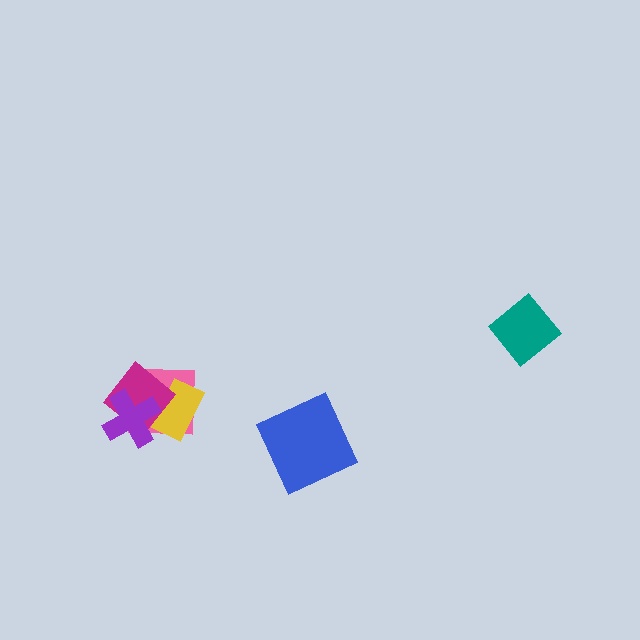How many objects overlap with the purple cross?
3 objects overlap with the purple cross.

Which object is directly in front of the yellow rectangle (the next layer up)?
The magenta diamond is directly in front of the yellow rectangle.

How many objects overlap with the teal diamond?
0 objects overlap with the teal diamond.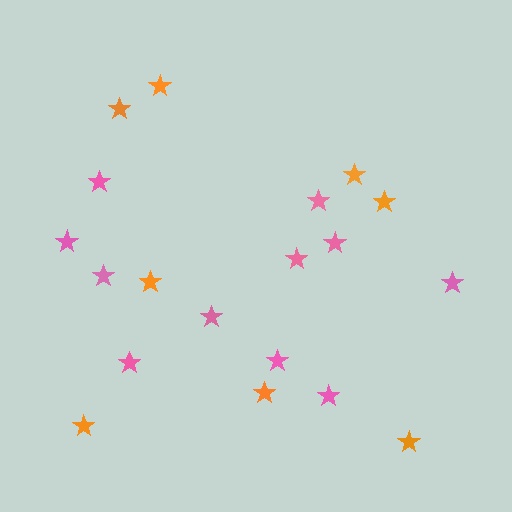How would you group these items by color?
There are 2 groups: one group of orange stars (8) and one group of pink stars (11).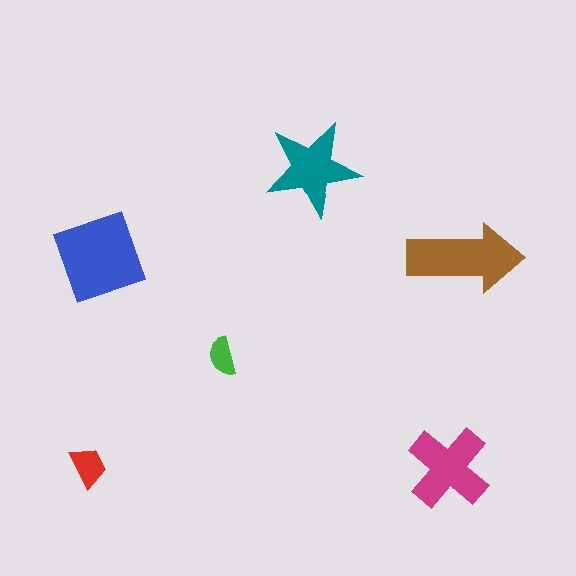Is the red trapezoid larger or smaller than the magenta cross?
Smaller.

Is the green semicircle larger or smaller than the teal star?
Smaller.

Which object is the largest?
The blue diamond.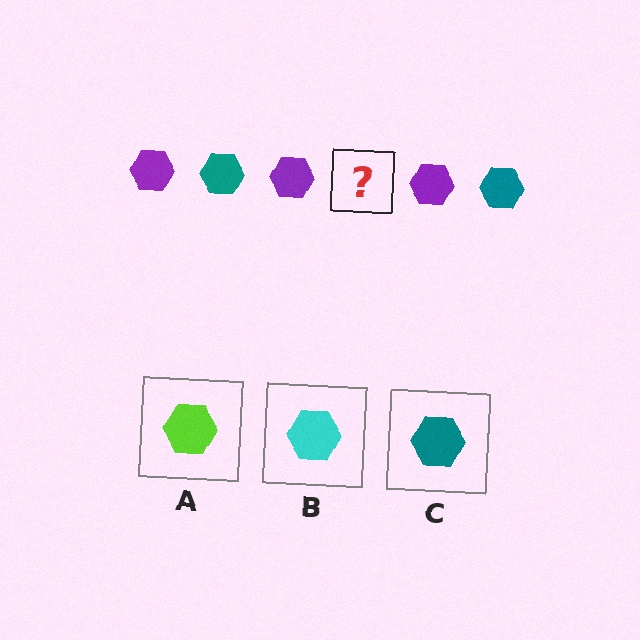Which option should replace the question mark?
Option C.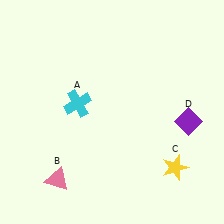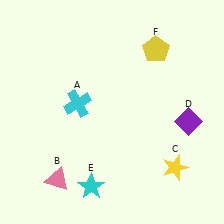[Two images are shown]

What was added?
A cyan star (E), a yellow pentagon (F) were added in Image 2.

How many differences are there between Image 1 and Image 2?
There are 2 differences between the two images.